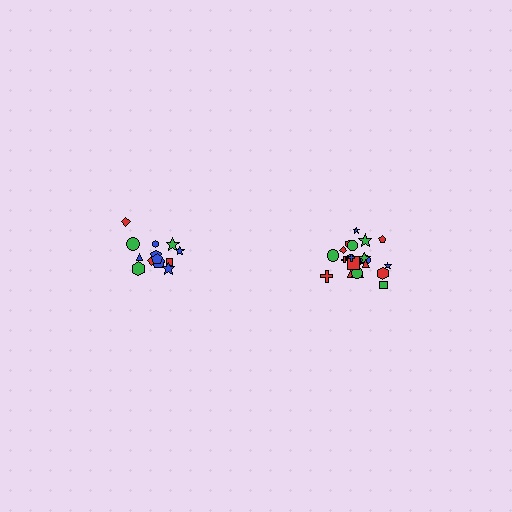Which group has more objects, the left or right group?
The right group.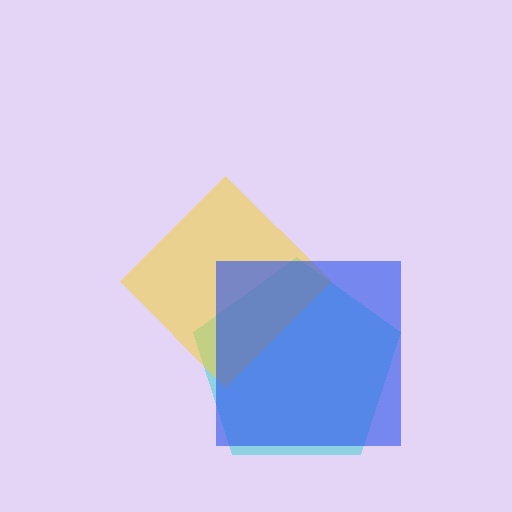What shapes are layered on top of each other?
The layered shapes are: a cyan pentagon, a yellow diamond, a blue square.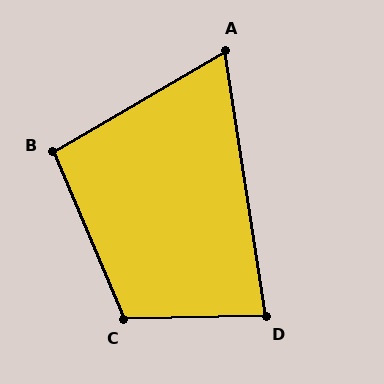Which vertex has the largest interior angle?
C, at approximately 111 degrees.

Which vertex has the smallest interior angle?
A, at approximately 69 degrees.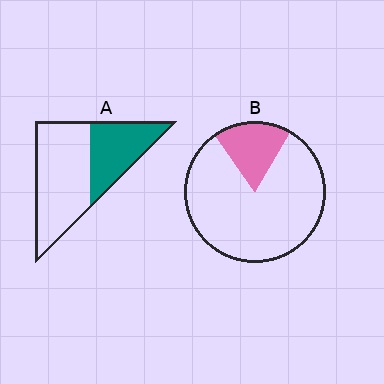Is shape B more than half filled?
No.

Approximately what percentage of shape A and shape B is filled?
A is approximately 40% and B is approximately 20%.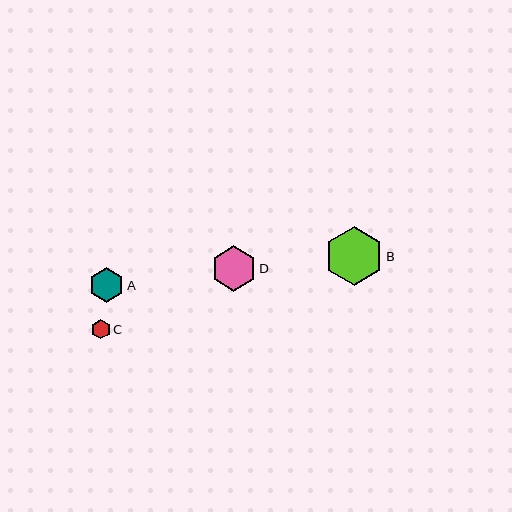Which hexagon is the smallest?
Hexagon C is the smallest with a size of approximately 19 pixels.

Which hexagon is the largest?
Hexagon B is the largest with a size of approximately 58 pixels.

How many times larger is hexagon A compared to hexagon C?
Hexagon A is approximately 1.8 times the size of hexagon C.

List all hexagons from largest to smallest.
From largest to smallest: B, D, A, C.